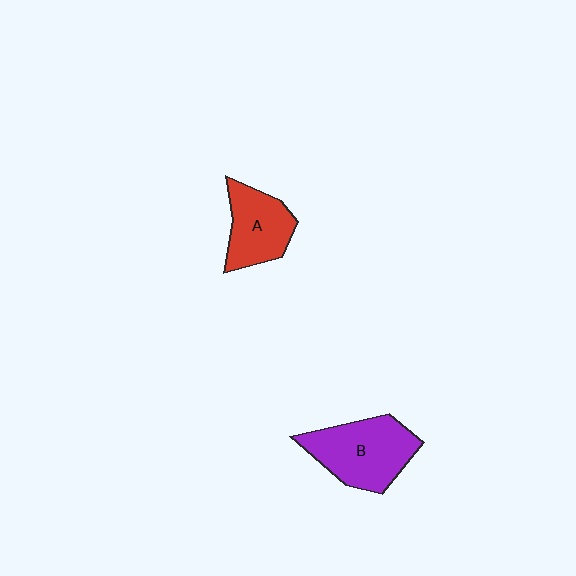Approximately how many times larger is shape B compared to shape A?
Approximately 1.4 times.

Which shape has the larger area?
Shape B (purple).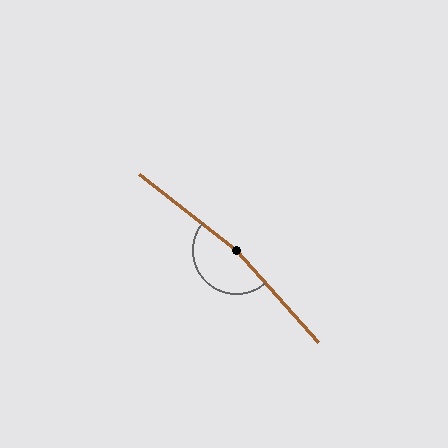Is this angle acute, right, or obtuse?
It is obtuse.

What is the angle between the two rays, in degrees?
Approximately 170 degrees.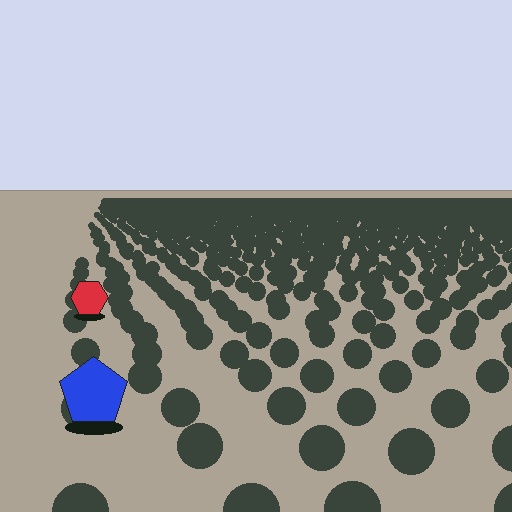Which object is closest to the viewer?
The blue pentagon is closest. The texture marks near it are larger and more spread out.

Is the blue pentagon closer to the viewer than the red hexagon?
Yes. The blue pentagon is closer — you can tell from the texture gradient: the ground texture is coarser near it.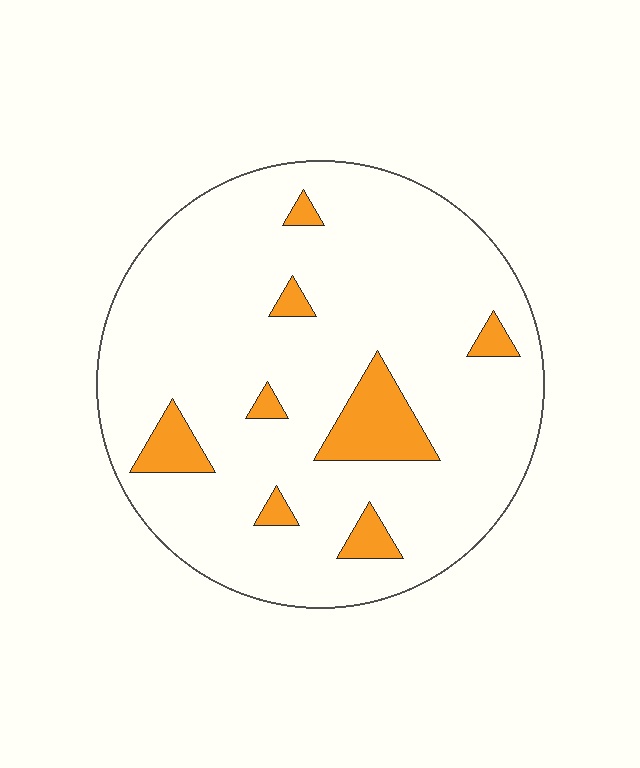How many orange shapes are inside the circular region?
8.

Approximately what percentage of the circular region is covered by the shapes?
Approximately 10%.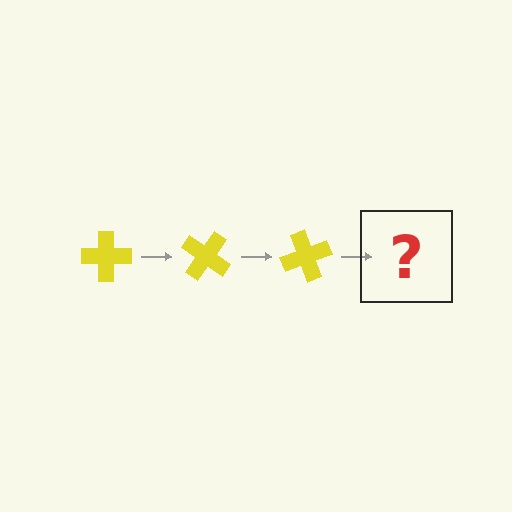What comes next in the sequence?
The next element should be a yellow cross rotated 105 degrees.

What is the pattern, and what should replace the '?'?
The pattern is that the cross rotates 35 degrees each step. The '?' should be a yellow cross rotated 105 degrees.